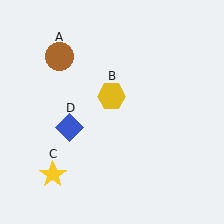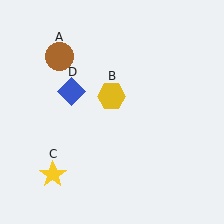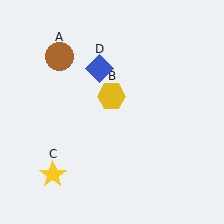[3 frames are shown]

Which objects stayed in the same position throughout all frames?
Brown circle (object A) and yellow hexagon (object B) and yellow star (object C) remained stationary.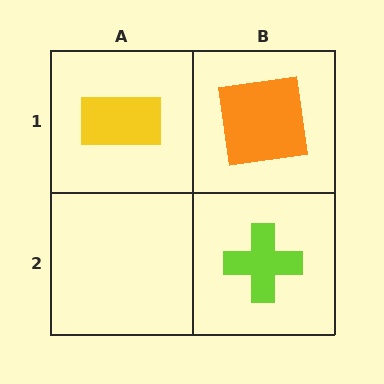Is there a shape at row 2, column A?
No, that cell is empty.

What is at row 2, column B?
A lime cross.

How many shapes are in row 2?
1 shape.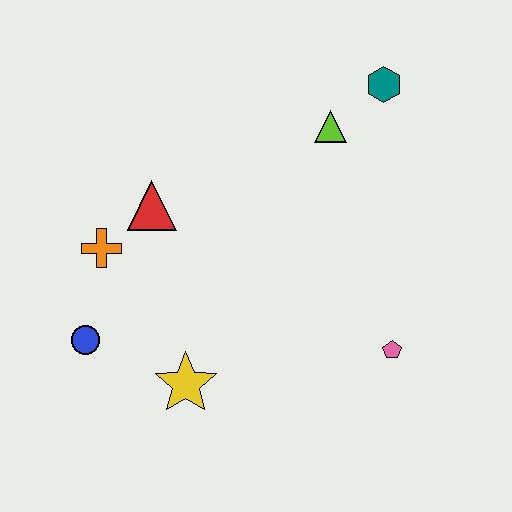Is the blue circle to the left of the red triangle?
Yes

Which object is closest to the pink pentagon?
The yellow star is closest to the pink pentagon.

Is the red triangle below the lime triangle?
Yes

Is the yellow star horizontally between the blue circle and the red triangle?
No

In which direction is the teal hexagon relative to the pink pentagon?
The teal hexagon is above the pink pentagon.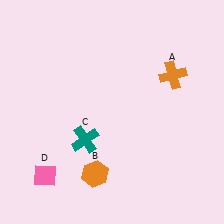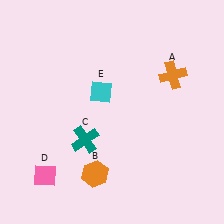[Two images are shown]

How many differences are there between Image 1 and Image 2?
There is 1 difference between the two images.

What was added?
A cyan diamond (E) was added in Image 2.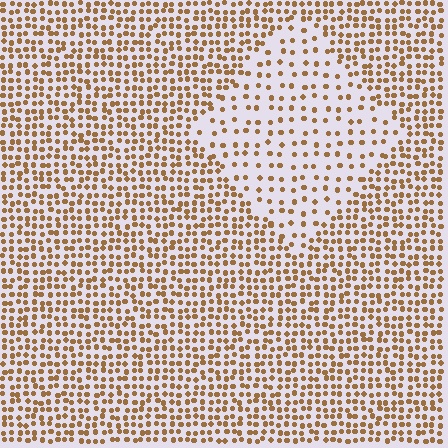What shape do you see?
I see a diamond.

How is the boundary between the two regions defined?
The boundary is defined by a change in element density (approximately 2.2x ratio). All elements are the same color, size, and shape.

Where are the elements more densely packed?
The elements are more densely packed outside the diamond boundary.